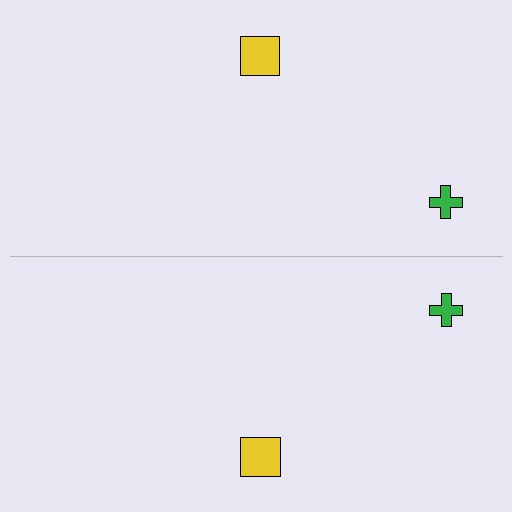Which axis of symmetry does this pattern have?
The pattern has a horizontal axis of symmetry running through the center of the image.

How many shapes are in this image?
There are 4 shapes in this image.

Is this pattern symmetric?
Yes, this pattern has bilateral (reflection) symmetry.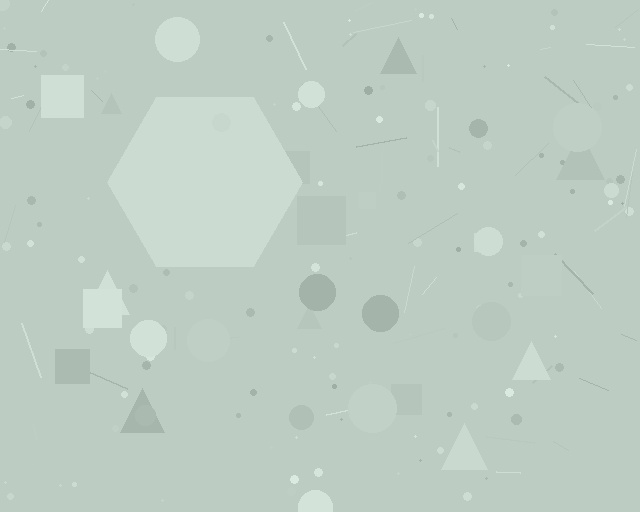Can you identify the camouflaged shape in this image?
The camouflaged shape is a hexagon.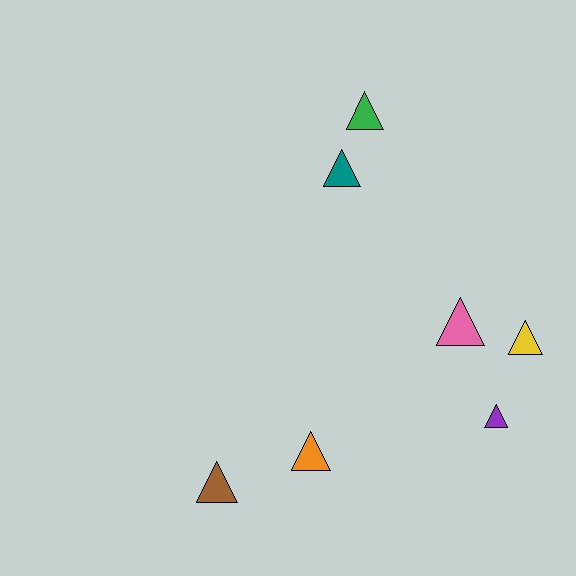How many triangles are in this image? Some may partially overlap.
There are 7 triangles.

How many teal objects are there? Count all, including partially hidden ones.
There is 1 teal object.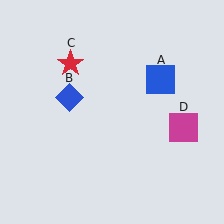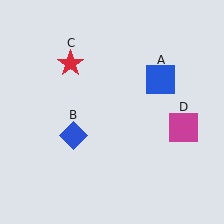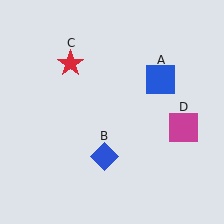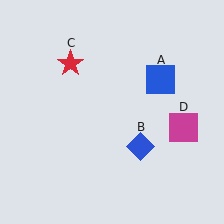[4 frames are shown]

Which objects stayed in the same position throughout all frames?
Blue square (object A) and red star (object C) and magenta square (object D) remained stationary.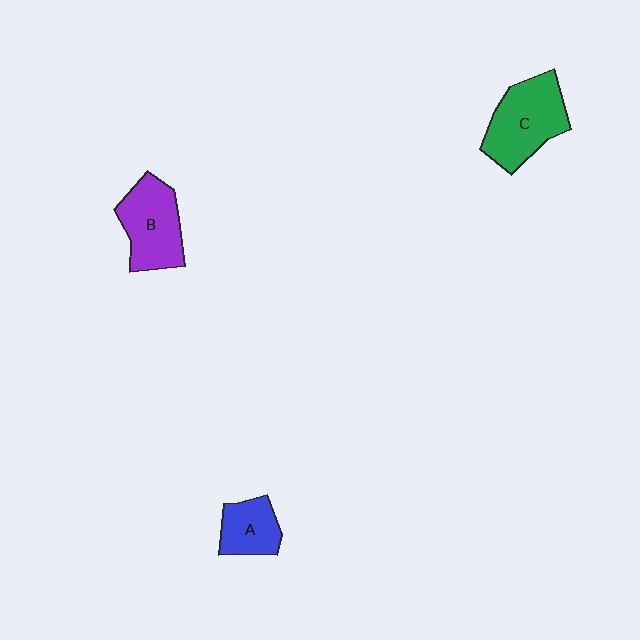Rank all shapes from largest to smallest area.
From largest to smallest: C (green), B (purple), A (blue).